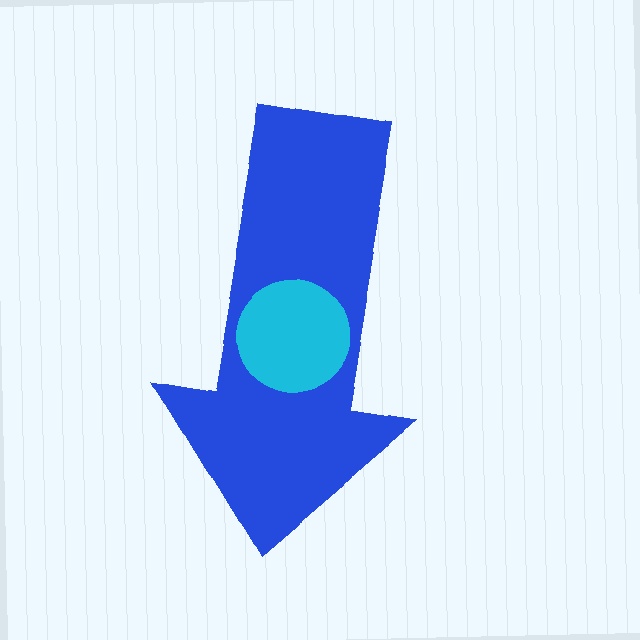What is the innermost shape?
The cyan circle.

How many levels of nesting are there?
2.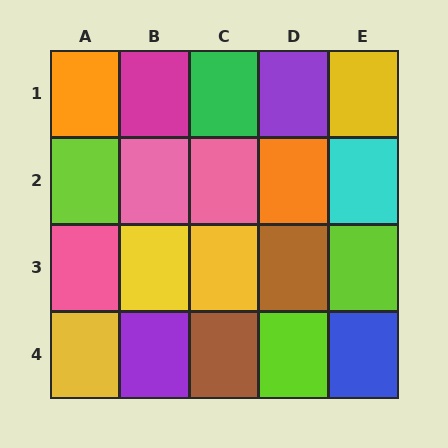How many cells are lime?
3 cells are lime.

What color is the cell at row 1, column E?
Yellow.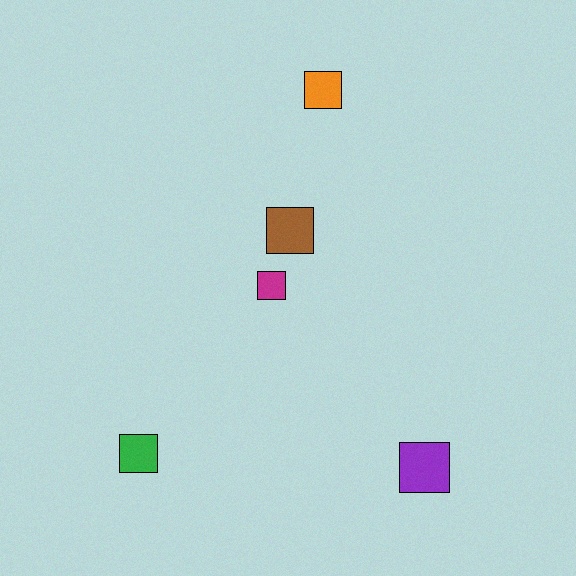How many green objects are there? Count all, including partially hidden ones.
There is 1 green object.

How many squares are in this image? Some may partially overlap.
There are 5 squares.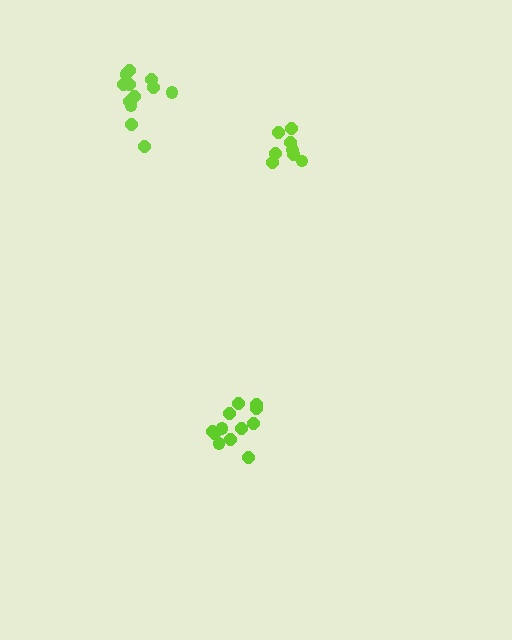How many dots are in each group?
Group 1: 12 dots, Group 2: 8 dots, Group 3: 12 dots (32 total).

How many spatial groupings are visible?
There are 3 spatial groupings.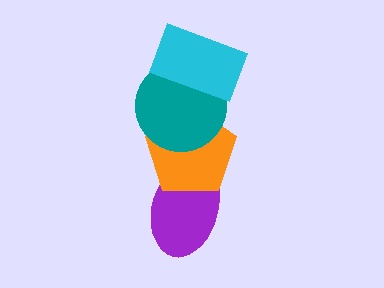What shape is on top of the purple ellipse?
The orange pentagon is on top of the purple ellipse.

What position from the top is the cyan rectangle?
The cyan rectangle is 1st from the top.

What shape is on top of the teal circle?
The cyan rectangle is on top of the teal circle.